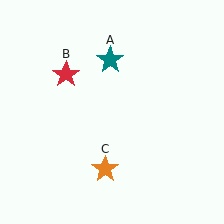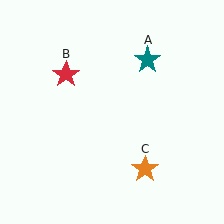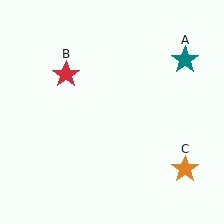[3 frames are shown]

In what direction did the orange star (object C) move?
The orange star (object C) moved right.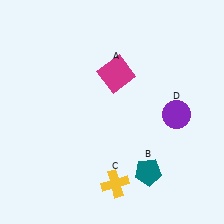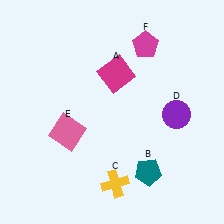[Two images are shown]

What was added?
A pink square (E), a magenta pentagon (F) were added in Image 2.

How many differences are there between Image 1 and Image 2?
There are 2 differences between the two images.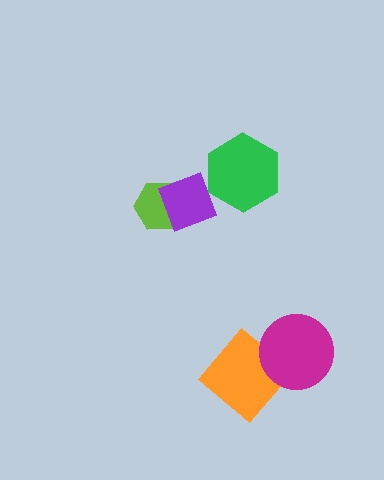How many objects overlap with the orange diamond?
1 object overlaps with the orange diamond.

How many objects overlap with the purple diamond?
2 objects overlap with the purple diamond.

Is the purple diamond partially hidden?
Yes, it is partially covered by another shape.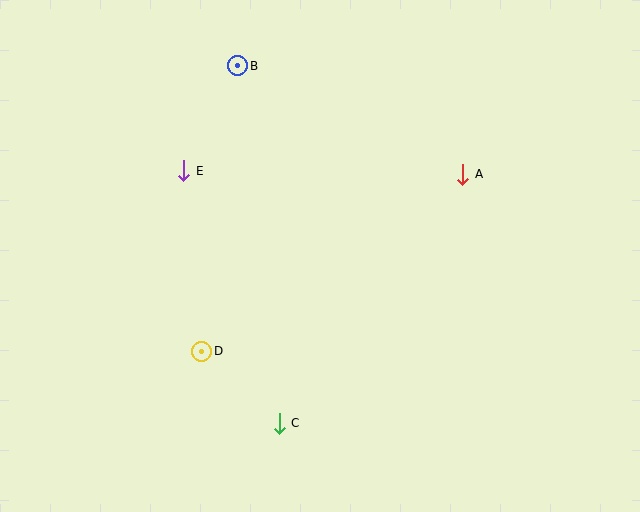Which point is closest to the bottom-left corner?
Point D is closest to the bottom-left corner.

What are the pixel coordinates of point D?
Point D is at (202, 351).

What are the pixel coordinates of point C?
Point C is at (279, 423).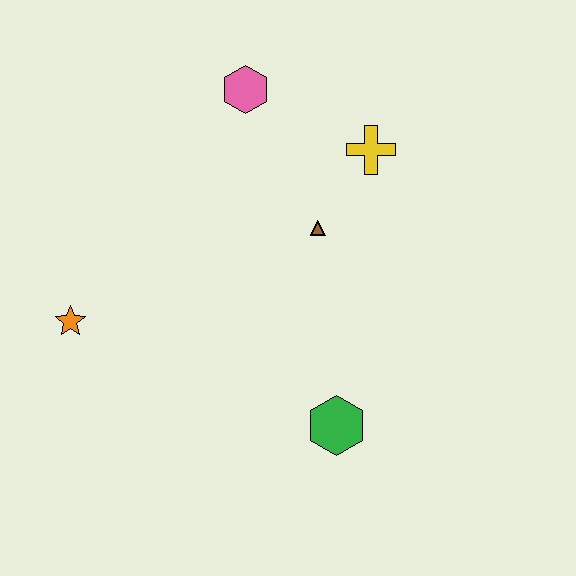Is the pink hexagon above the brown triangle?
Yes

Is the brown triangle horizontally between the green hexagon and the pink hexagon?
Yes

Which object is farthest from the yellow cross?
The orange star is farthest from the yellow cross.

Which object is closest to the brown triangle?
The yellow cross is closest to the brown triangle.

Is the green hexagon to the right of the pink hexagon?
Yes